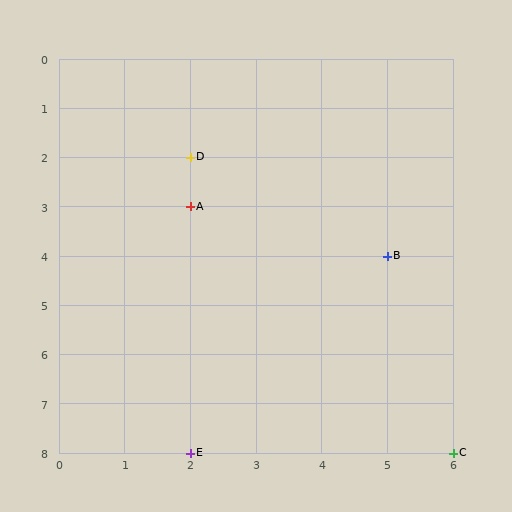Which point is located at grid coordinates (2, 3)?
Point A is at (2, 3).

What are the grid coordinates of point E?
Point E is at grid coordinates (2, 8).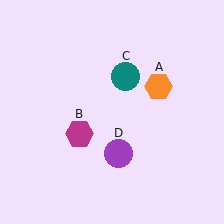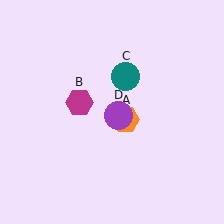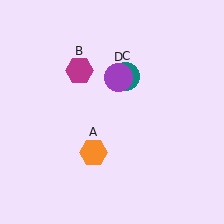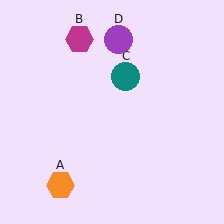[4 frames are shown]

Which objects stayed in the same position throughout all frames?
Teal circle (object C) remained stationary.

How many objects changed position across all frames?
3 objects changed position: orange hexagon (object A), magenta hexagon (object B), purple circle (object D).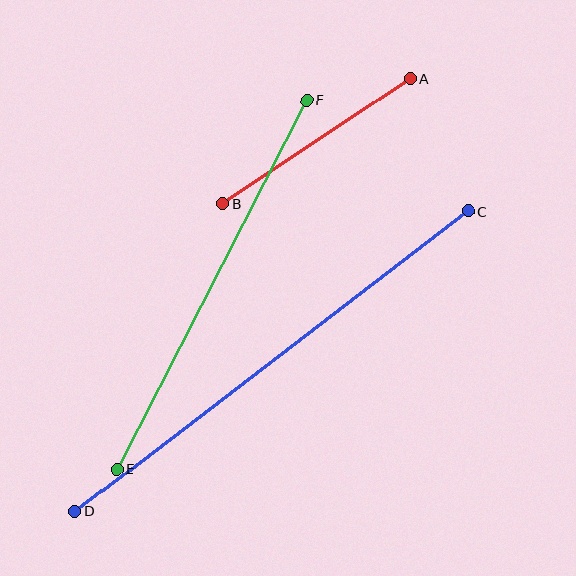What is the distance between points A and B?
The distance is approximately 225 pixels.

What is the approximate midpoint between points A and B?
The midpoint is at approximately (316, 141) pixels.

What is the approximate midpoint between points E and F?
The midpoint is at approximately (212, 285) pixels.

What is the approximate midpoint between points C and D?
The midpoint is at approximately (272, 361) pixels.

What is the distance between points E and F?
The distance is approximately 415 pixels.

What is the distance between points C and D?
The distance is approximately 495 pixels.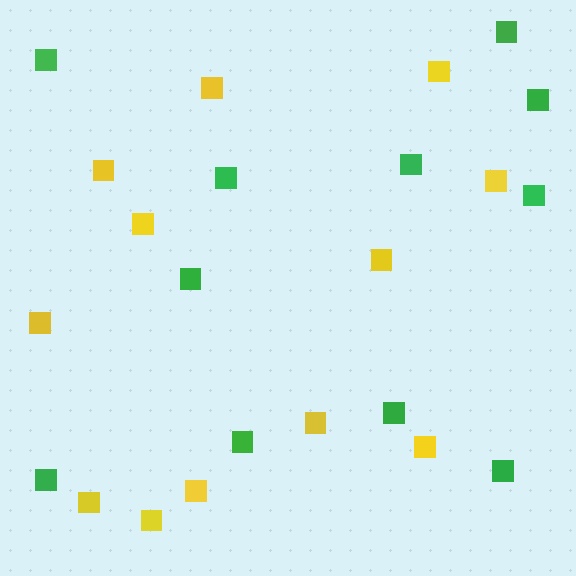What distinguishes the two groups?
There are 2 groups: one group of yellow squares (12) and one group of green squares (11).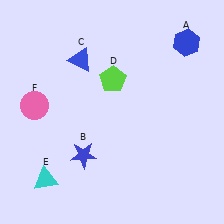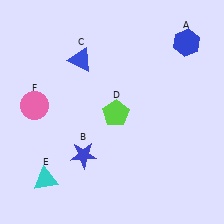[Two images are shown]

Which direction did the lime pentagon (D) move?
The lime pentagon (D) moved down.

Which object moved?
The lime pentagon (D) moved down.